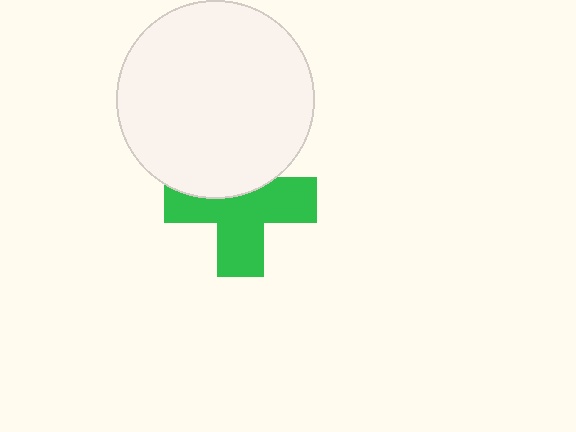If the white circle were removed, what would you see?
You would see the complete green cross.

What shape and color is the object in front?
The object in front is a white circle.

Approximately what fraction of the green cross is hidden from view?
Roughly 35% of the green cross is hidden behind the white circle.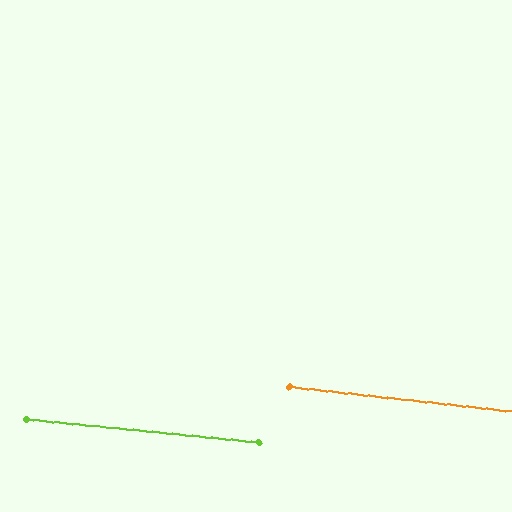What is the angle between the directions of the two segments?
Approximately 0 degrees.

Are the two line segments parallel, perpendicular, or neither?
Parallel — their directions differ by only 0.3°.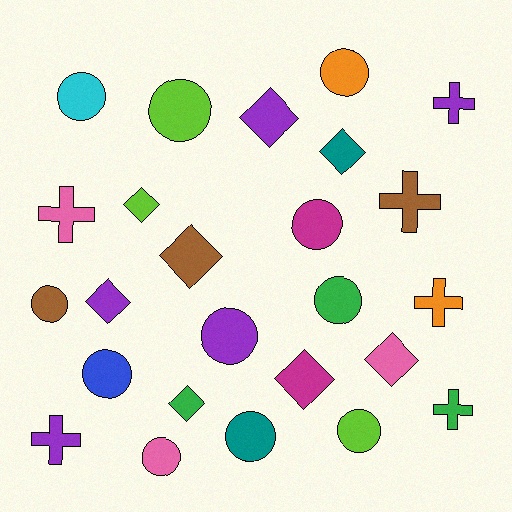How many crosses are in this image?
There are 6 crosses.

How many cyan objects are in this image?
There is 1 cyan object.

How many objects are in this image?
There are 25 objects.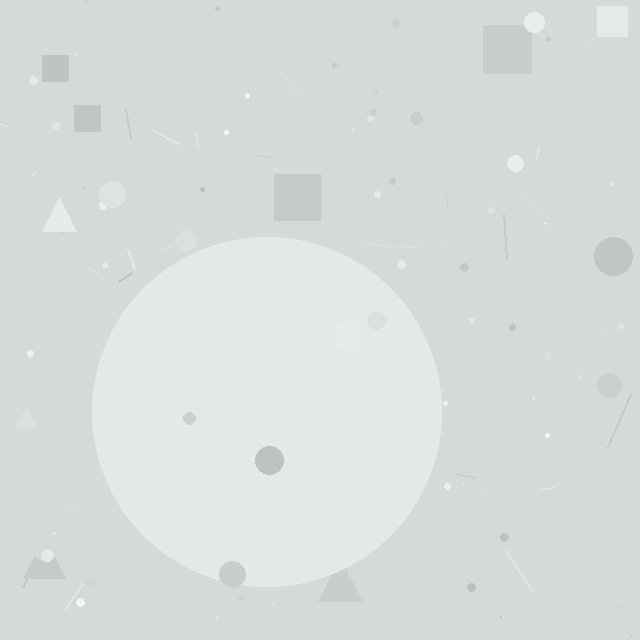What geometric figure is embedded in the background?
A circle is embedded in the background.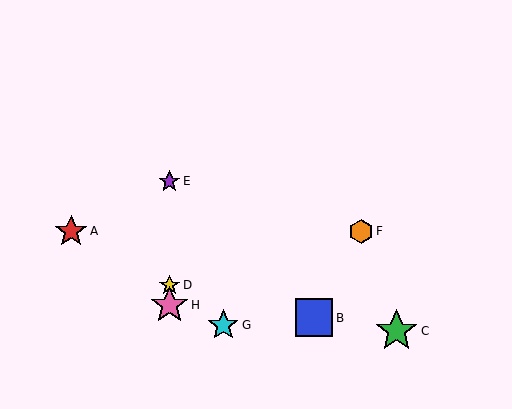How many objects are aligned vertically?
3 objects (D, E, H) are aligned vertically.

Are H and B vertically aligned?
No, H is at x≈169 and B is at x≈314.